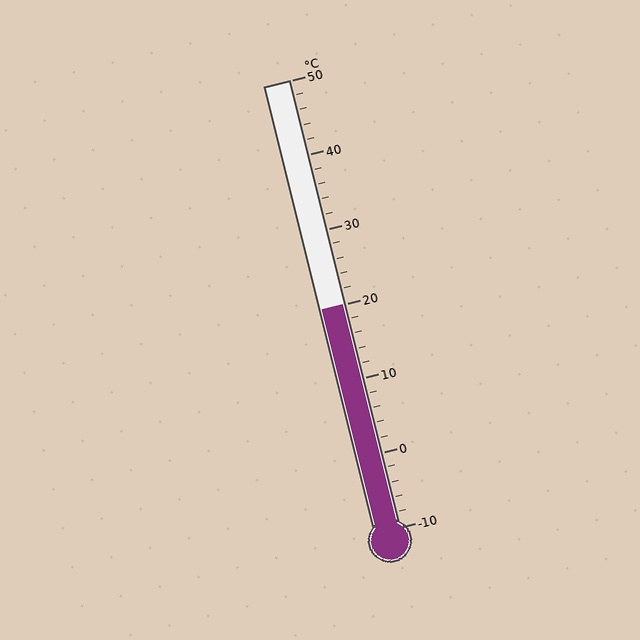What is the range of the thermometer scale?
The thermometer scale ranges from -10°C to 50°C.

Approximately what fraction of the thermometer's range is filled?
The thermometer is filled to approximately 50% of its range.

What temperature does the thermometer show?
The thermometer shows approximately 20°C.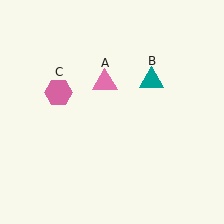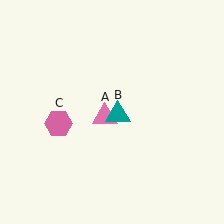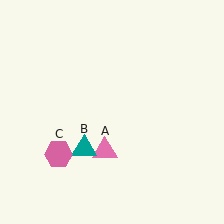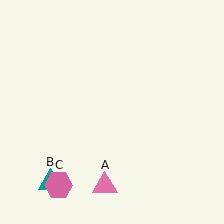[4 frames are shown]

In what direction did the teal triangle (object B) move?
The teal triangle (object B) moved down and to the left.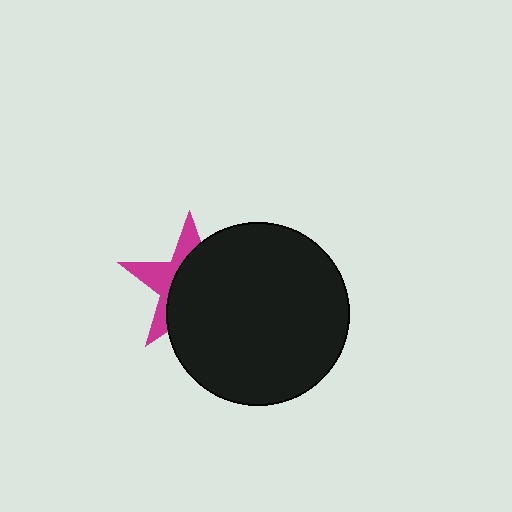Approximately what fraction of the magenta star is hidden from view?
Roughly 64% of the magenta star is hidden behind the black circle.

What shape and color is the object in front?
The object in front is a black circle.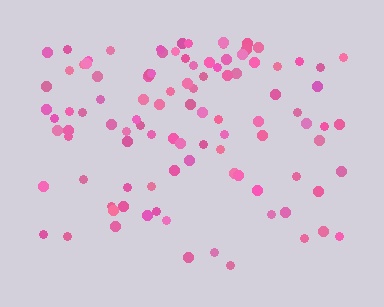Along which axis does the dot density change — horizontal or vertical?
Vertical.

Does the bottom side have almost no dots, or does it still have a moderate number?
Still a moderate number, just noticeably fewer than the top.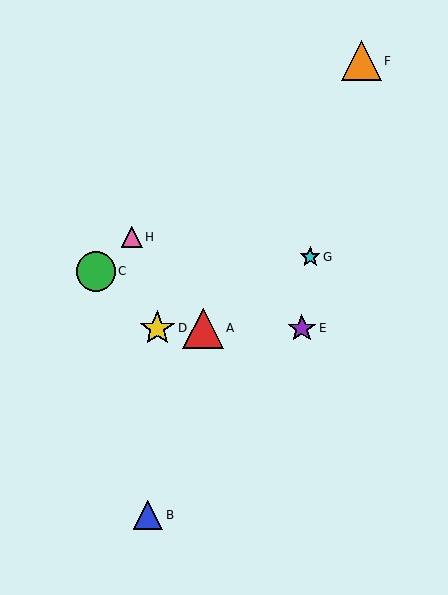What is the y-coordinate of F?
Object F is at y≈61.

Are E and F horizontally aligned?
No, E is at y≈328 and F is at y≈61.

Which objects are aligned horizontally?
Objects A, D, E are aligned horizontally.